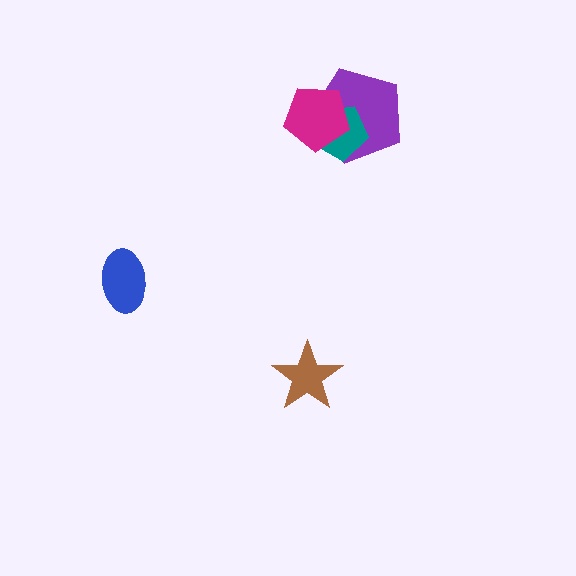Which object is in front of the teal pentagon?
The magenta pentagon is in front of the teal pentagon.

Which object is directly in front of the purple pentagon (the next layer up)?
The teal pentagon is directly in front of the purple pentagon.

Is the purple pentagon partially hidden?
Yes, it is partially covered by another shape.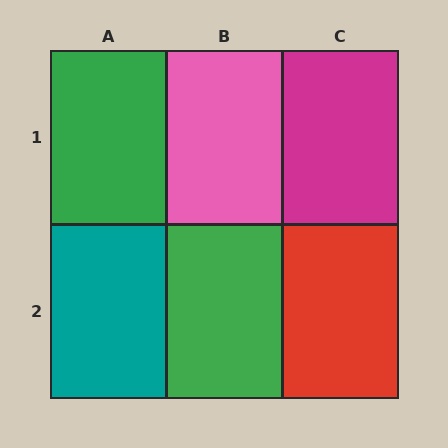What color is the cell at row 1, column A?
Green.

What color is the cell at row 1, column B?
Pink.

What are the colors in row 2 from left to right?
Teal, green, red.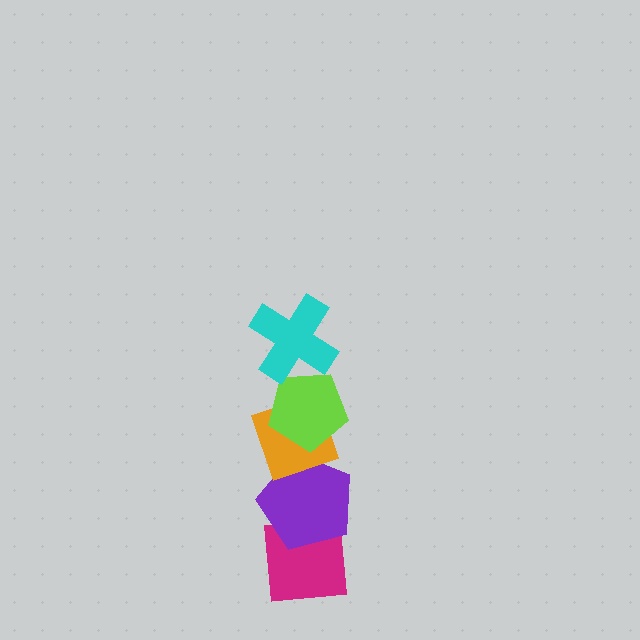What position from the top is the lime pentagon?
The lime pentagon is 2nd from the top.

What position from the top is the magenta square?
The magenta square is 5th from the top.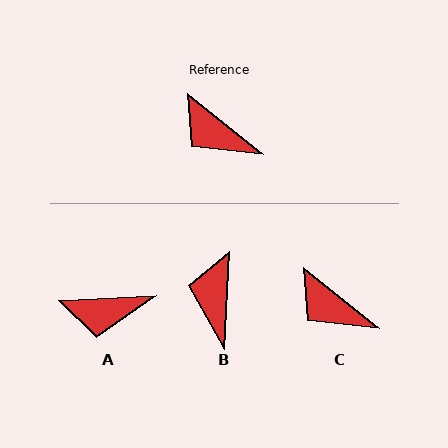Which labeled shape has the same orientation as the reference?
C.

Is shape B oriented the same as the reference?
No, it is off by about 55 degrees.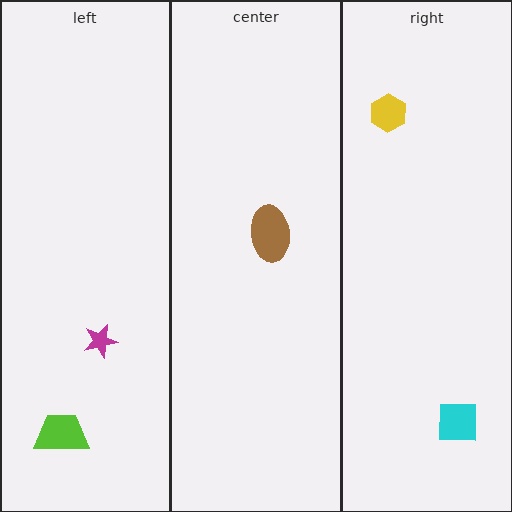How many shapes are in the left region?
2.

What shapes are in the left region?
The magenta star, the lime trapezoid.